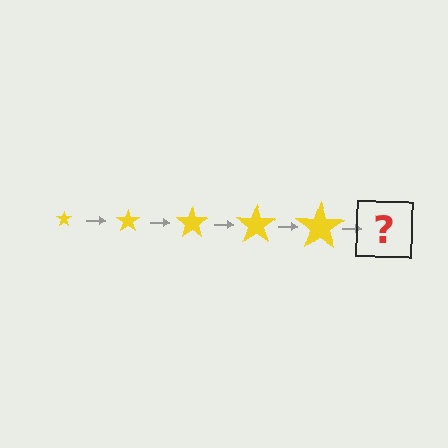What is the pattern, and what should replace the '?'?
The pattern is that the star gets progressively larger each step. The '?' should be a yellow star, larger than the previous one.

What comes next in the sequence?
The next element should be a yellow star, larger than the previous one.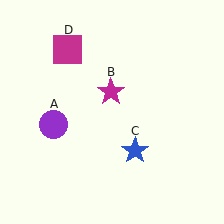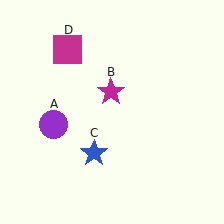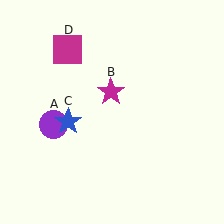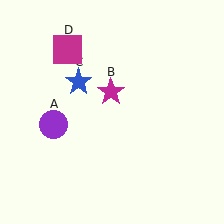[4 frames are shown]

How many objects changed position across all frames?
1 object changed position: blue star (object C).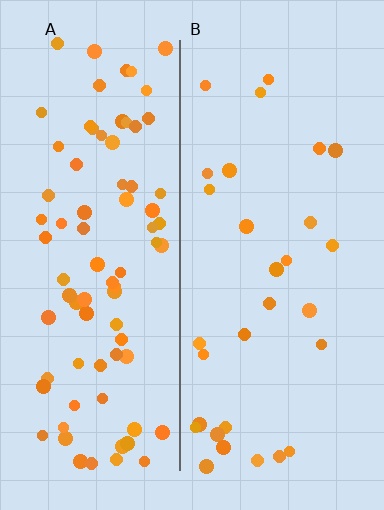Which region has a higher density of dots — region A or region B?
A (the left).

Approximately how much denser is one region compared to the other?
Approximately 2.7× — region A over region B.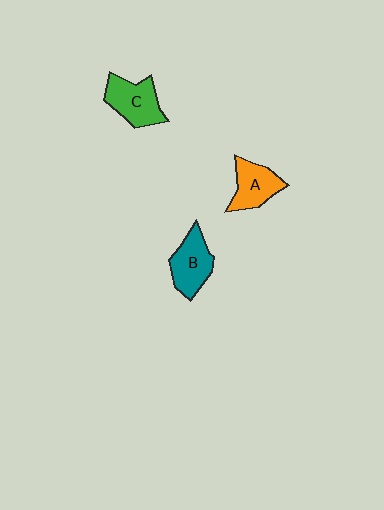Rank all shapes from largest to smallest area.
From largest to smallest: C (green), B (teal), A (orange).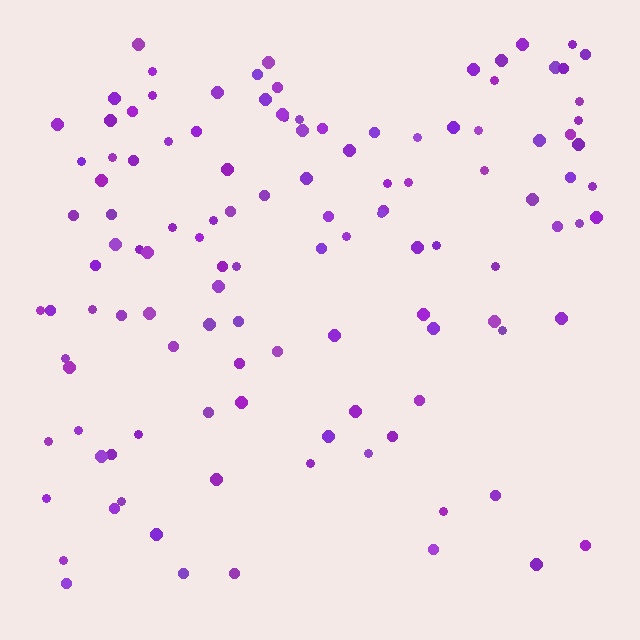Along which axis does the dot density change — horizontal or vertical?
Vertical.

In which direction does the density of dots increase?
From bottom to top, with the top side densest.